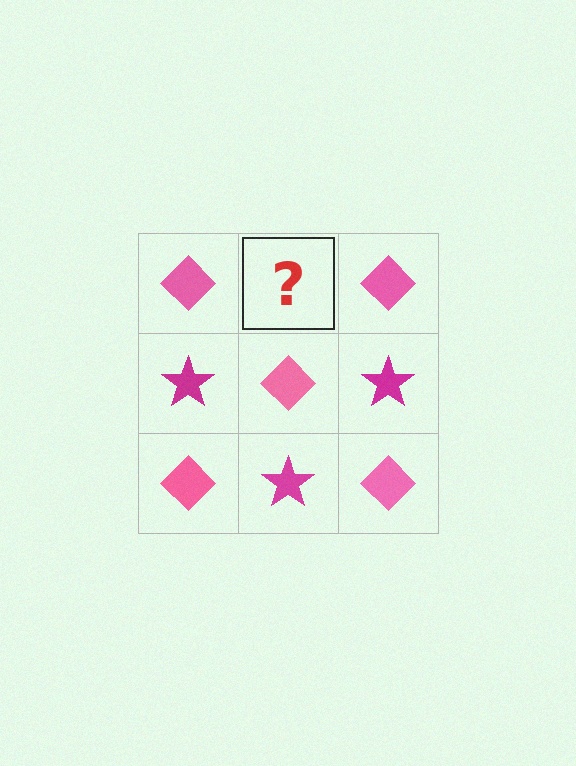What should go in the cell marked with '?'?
The missing cell should contain a magenta star.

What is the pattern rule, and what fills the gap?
The rule is that it alternates pink diamond and magenta star in a checkerboard pattern. The gap should be filled with a magenta star.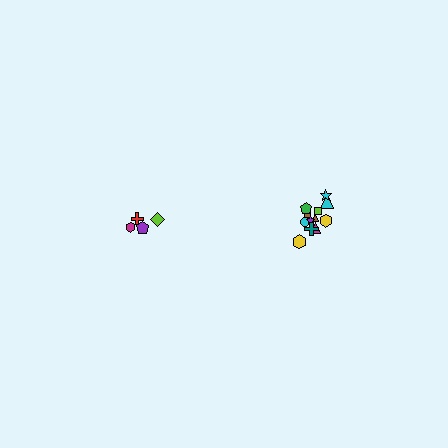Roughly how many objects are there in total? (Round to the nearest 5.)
Roughly 15 objects in total.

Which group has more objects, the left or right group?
The right group.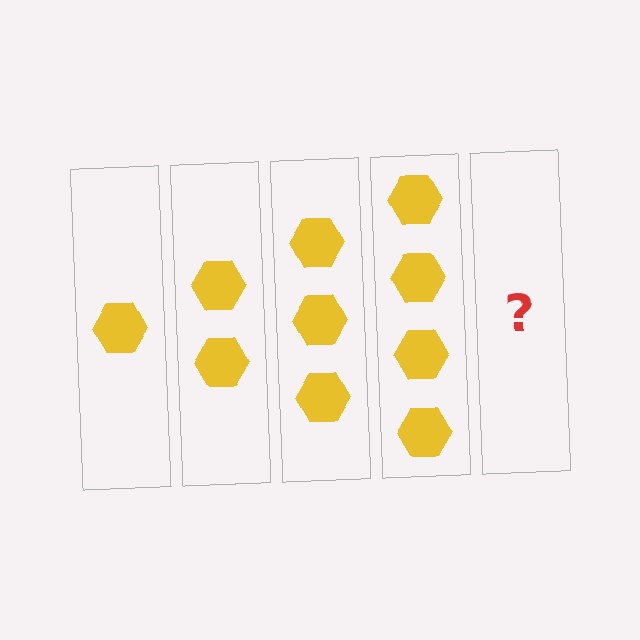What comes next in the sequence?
The next element should be 5 hexagons.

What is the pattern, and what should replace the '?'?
The pattern is that each step adds one more hexagon. The '?' should be 5 hexagons.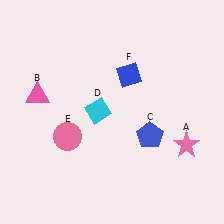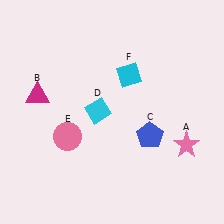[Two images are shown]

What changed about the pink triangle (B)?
In Image 1, B is pink. In Image 2, it changed to magenta.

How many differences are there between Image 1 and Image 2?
There are 2 differences between the two images.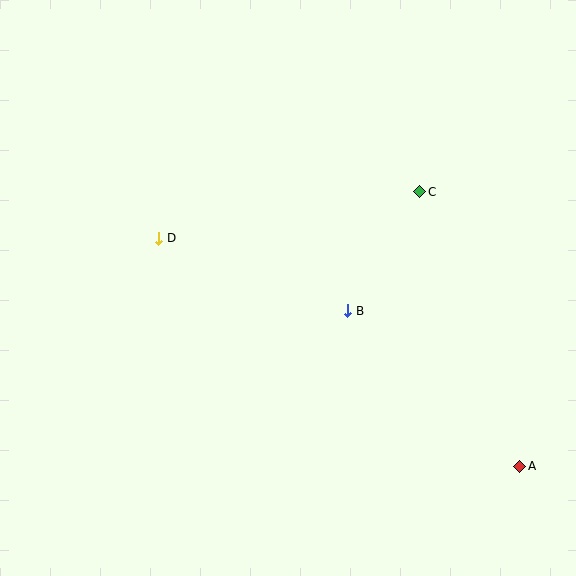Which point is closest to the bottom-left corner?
Point D is closest to the bottom-left corner.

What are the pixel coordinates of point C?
Point C is at (420, 192).